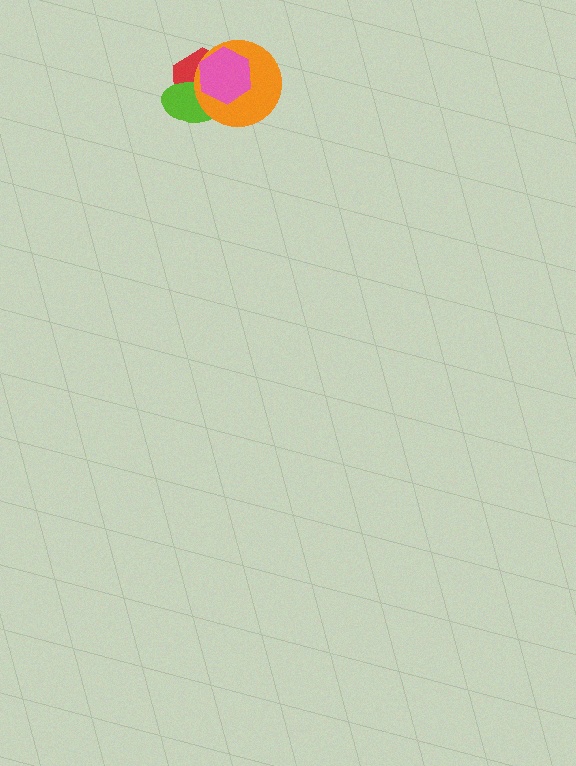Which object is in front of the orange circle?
The pink hexagon is in front of the orange circle.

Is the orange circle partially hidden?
Yes, it is partially covered by another shape.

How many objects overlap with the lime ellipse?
3 objects overlap with the lime ellipse.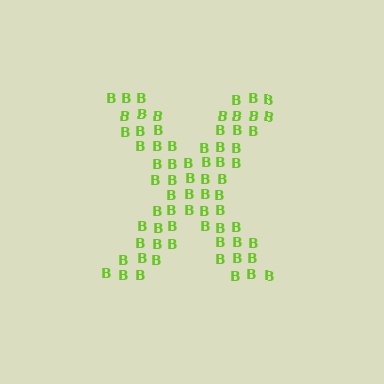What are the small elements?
The small elements are letter B's.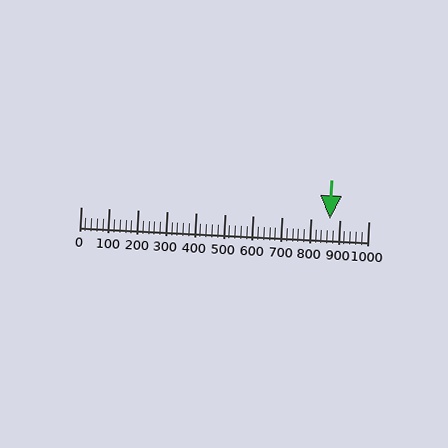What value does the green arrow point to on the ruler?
The green arrow points to approximately 865.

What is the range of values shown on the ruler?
The ruler shows values from 0 to 1000.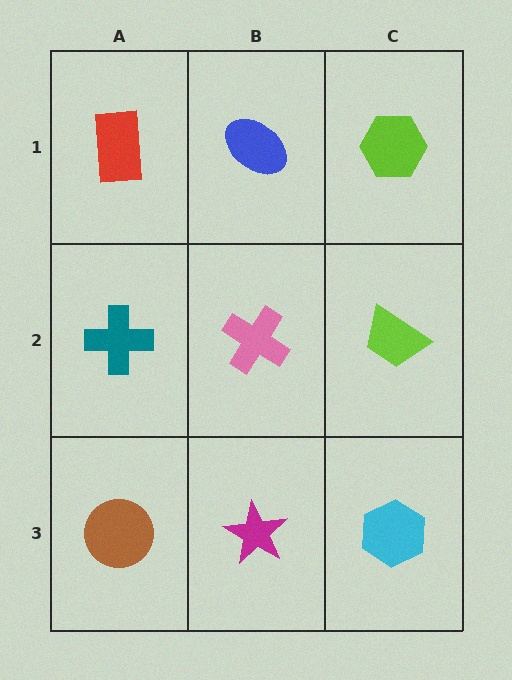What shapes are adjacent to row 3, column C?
A lime trapezoid (row 2, column C), a magenta star (row 3, column B).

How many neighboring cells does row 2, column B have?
4.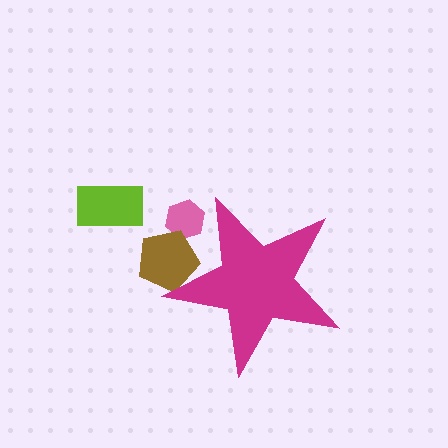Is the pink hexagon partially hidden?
Yes, the pink hexagon is partially hidden behind the magenta star.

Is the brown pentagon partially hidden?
Yes, the brown pentagon is partially hidden behind the magenta star.